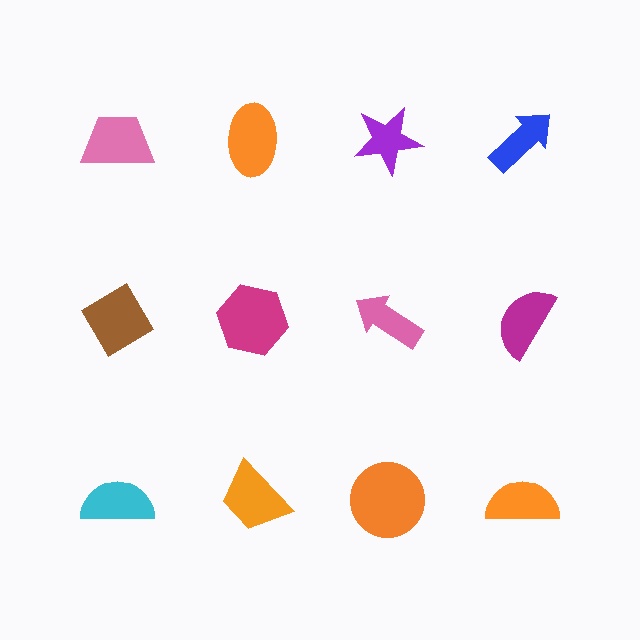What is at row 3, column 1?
A cyan semicircle.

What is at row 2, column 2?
A magenta hexagon.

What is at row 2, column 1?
A brown diamond.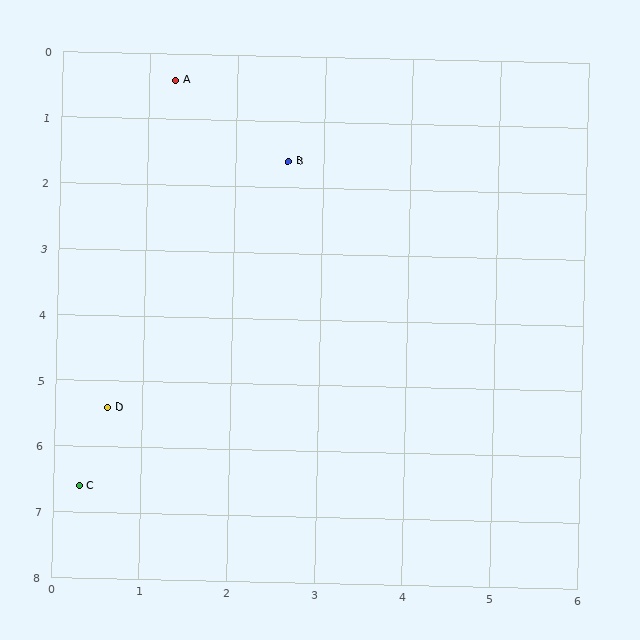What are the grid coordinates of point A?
Point A is at approximately (1.3, 0.4).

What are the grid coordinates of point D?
Point D is at approximately (0.6, 5.4).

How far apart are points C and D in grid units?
Points C and D are about 1.2 grid units apart.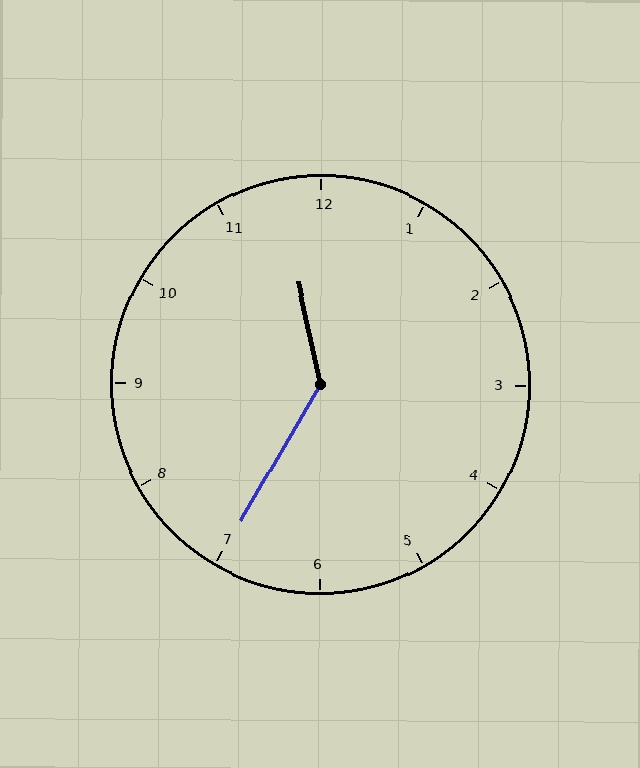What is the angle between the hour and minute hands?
Approximately 138 degrees.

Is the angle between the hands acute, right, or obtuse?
It is obtuse.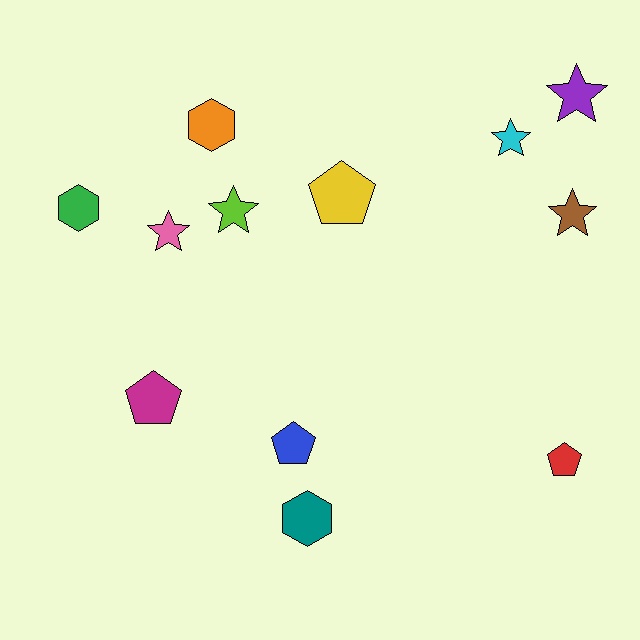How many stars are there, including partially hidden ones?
There are 5 stars.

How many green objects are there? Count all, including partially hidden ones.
There is 1 green object.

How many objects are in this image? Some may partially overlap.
There are 12 objects.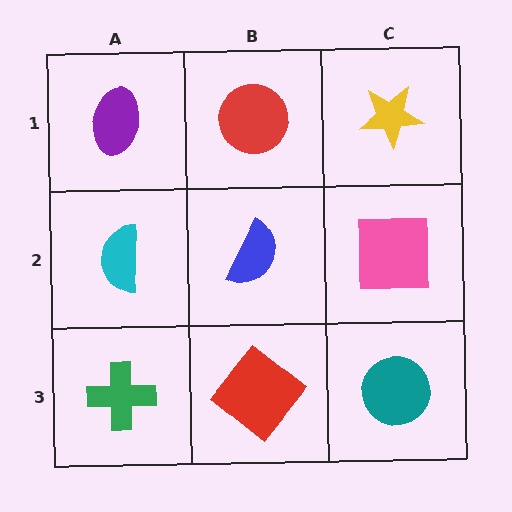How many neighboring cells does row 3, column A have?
2.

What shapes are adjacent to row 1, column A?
A cyan semicircle (row 2, column A), a red circle (row 1, column B).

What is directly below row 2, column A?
A green cross.